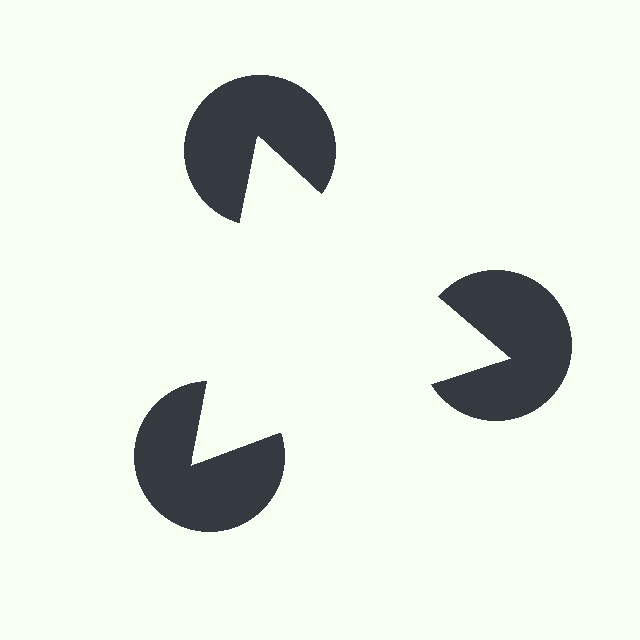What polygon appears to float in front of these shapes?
An illusory triangle — its edges are inferred from the aligned wedge cuts in the pac-man discs, not physically drawn.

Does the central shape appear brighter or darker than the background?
It typically appears slightly brighter than the background, even though no actual brightness change is drawn.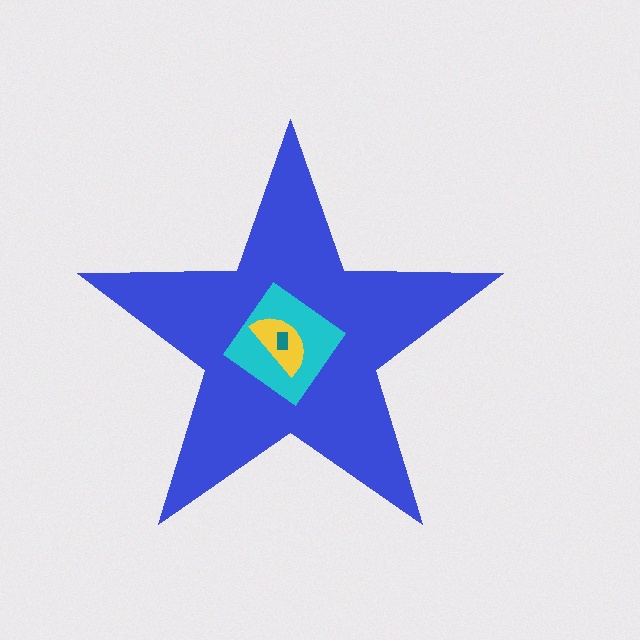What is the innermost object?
The teal rectangle.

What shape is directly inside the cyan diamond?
The yellow semicircle.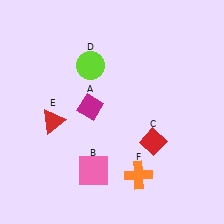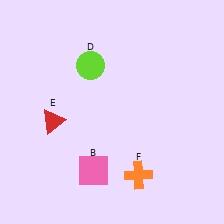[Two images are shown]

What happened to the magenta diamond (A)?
The magenta diamond (A) was removed in Image 2. It was in the top-left area of Image 1.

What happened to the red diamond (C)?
The red diamond (C) was removed in Image 2. It was in the bottom-right area of Image 1.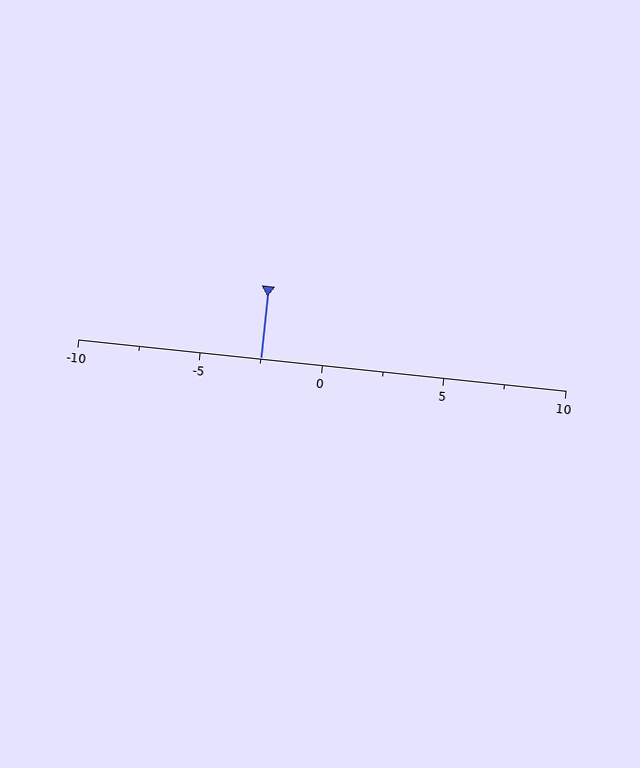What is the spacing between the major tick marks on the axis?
The major ticks are spaced 5 apart.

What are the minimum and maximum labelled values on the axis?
The axis runs from -10 to 10.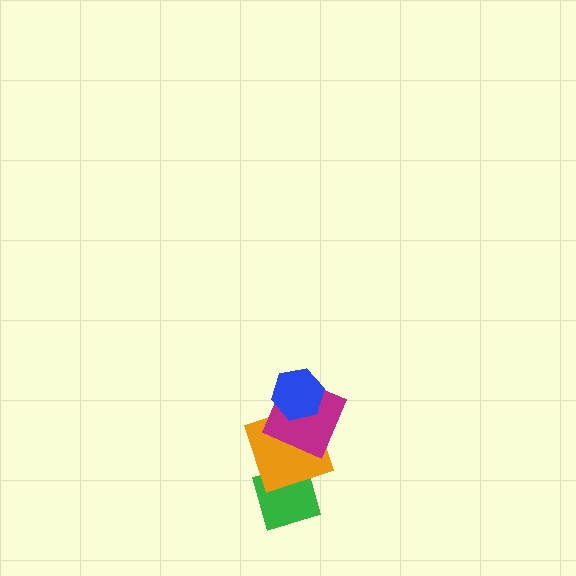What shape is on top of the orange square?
The magenta square is on top of the orange square.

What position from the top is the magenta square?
The magenta square is 2nd from the top.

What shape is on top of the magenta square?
The blue hexagon is on top of the magenta square.